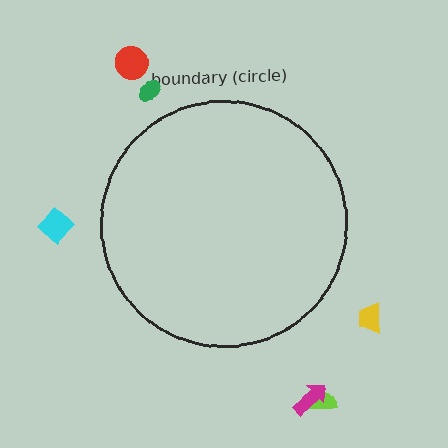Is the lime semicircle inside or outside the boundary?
Outside.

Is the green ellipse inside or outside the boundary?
Outside.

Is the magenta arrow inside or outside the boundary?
Outside.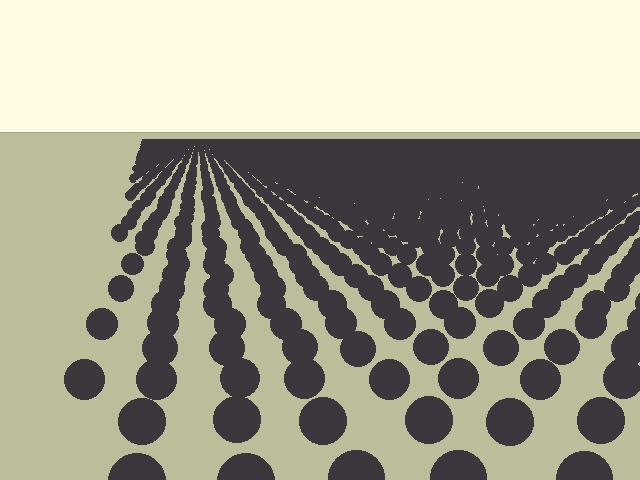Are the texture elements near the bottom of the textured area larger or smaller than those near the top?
Larger. Near the bottom, elements are closer to the viewer and appear at a bigger on-screen size.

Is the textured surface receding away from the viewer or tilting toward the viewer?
The surface is receding away from the viewer. Texture elements get smaller and denser toward the top.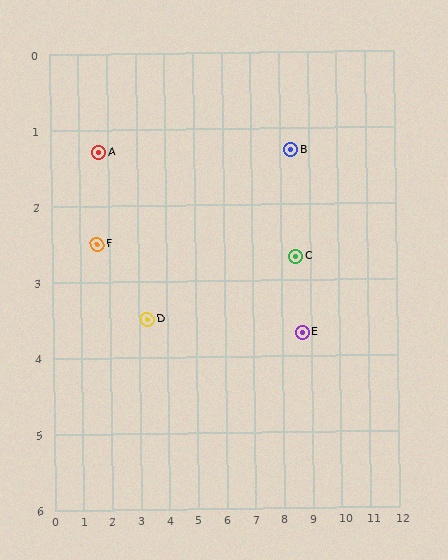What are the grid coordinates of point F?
Point F is at approximately (1.6, 2.5).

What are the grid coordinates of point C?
Point C is at approximately (8.5, 2.7).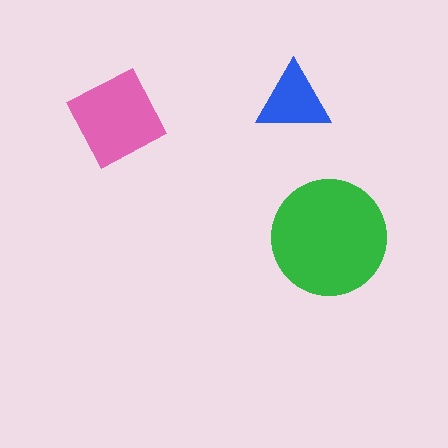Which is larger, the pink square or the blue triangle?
The pink square.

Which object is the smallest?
The blue triangle.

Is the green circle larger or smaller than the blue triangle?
Larger.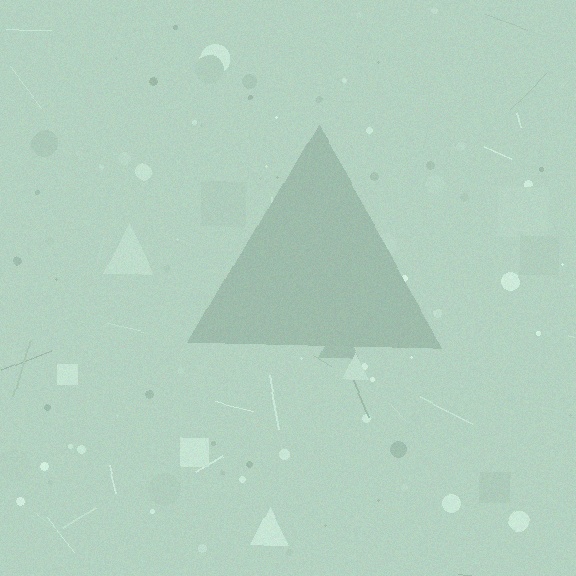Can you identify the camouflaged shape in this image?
The camouflaged shape is a triangle.